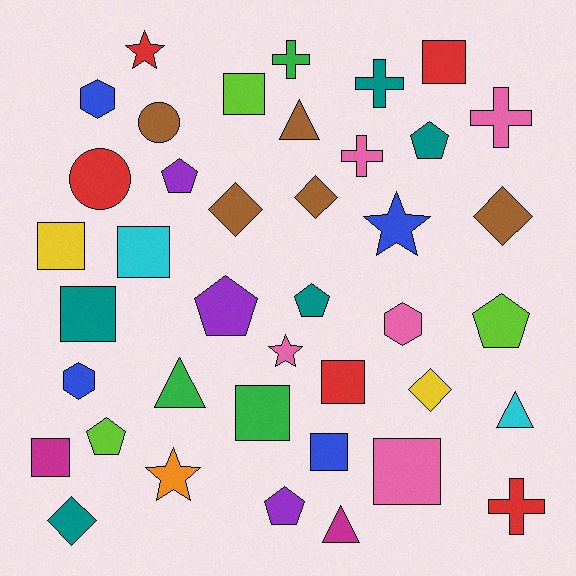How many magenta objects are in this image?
There are 2 magenta objects.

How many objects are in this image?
There are 40 objects.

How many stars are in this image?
There are 4 stars.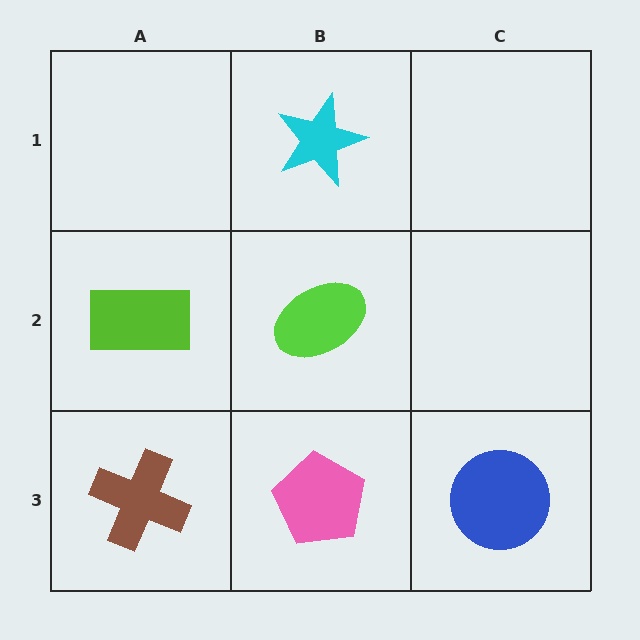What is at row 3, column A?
A brown cross.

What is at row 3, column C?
A blue circle.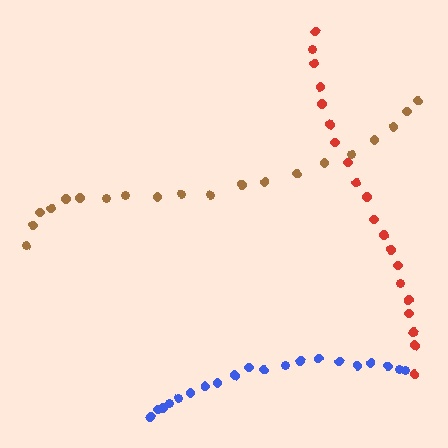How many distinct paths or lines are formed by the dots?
There are 3 distinct paths.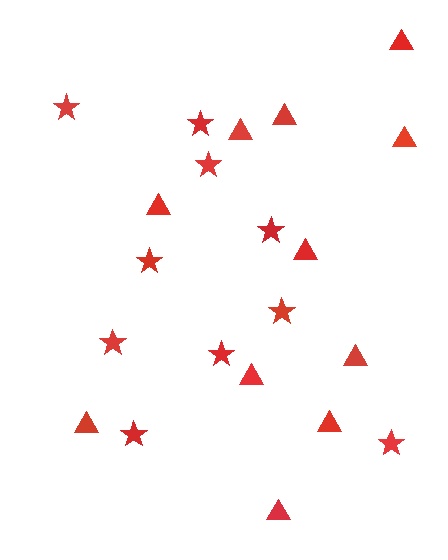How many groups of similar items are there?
There are 2 groups: one group of stars (10) and one group of triangles (11).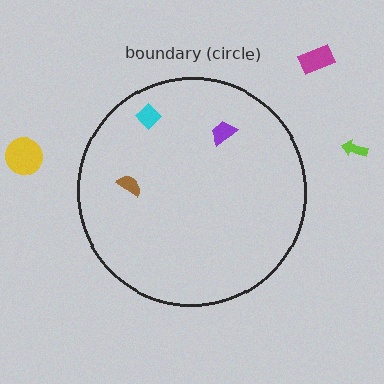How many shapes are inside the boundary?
3 inside, 3 outside.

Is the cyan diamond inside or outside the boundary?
Inside.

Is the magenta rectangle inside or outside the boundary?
Outside.